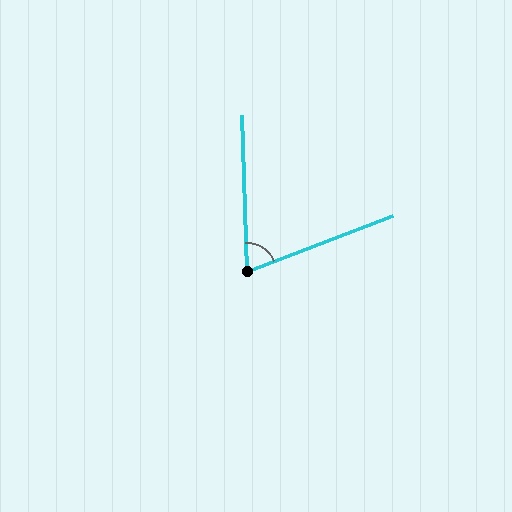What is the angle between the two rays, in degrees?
Approximately 71 degrees.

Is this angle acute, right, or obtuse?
It is acute.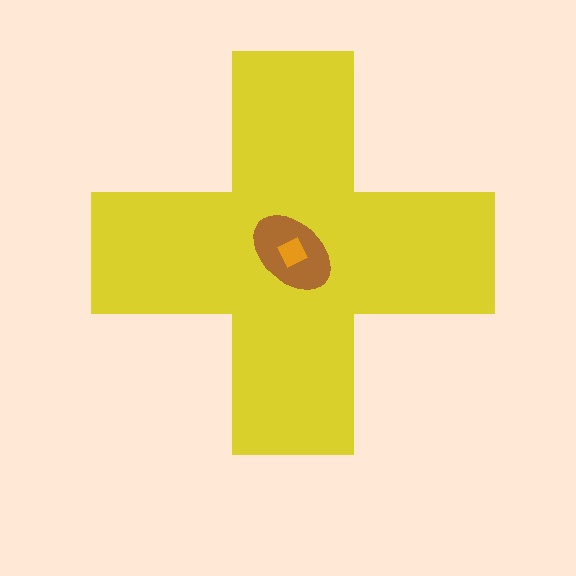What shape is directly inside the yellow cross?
The brown ellipse.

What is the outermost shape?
The yellow cross.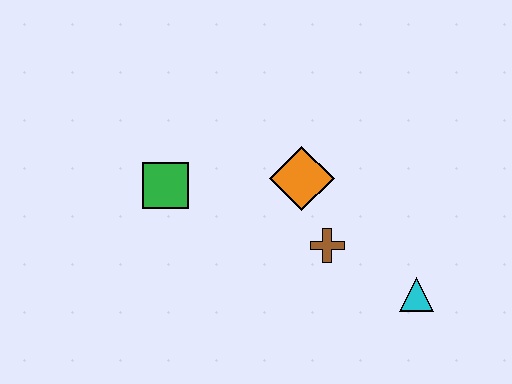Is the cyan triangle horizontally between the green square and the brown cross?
No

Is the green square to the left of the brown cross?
Yes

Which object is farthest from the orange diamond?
The cyan triangle is farthest from the orange diamond.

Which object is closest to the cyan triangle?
The brown cross is closest to the cyan triangle.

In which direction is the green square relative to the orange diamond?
The green square is to the left of the orange diamond.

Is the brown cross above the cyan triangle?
Yes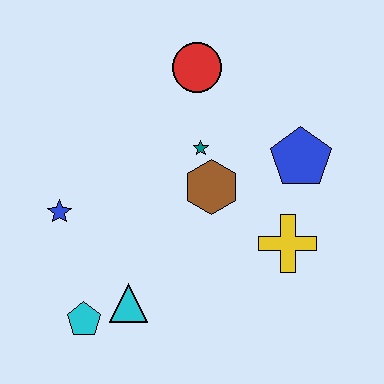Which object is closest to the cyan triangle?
The cyan pentagon is closest to the cyan triangle.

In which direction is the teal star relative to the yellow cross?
The teal star is above the yellow cross.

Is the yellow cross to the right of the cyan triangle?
Yes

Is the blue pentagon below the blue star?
No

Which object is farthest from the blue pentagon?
The cyan pentagon is farthest from the blue pentagon.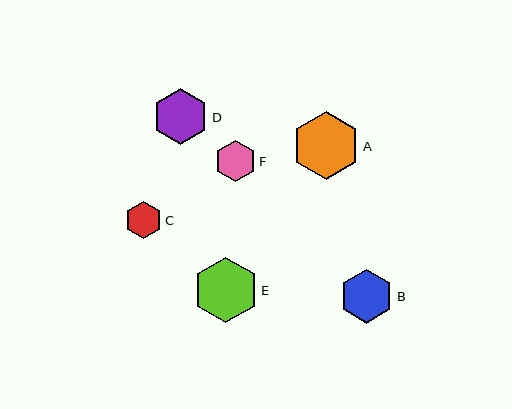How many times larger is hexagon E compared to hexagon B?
Hexagon E is approximately 1.2 times the size of hexagon B.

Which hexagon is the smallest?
Hexagon C is the smallest with a size of approximately 37 pixels.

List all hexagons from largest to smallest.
From largest to smallest: A, E, D, B, F, C.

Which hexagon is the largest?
Hexagon A is the largest with a size of approximately 67 pixels.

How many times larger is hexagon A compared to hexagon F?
Hexagon A is approximately 1.6 times the size of hexagon F.